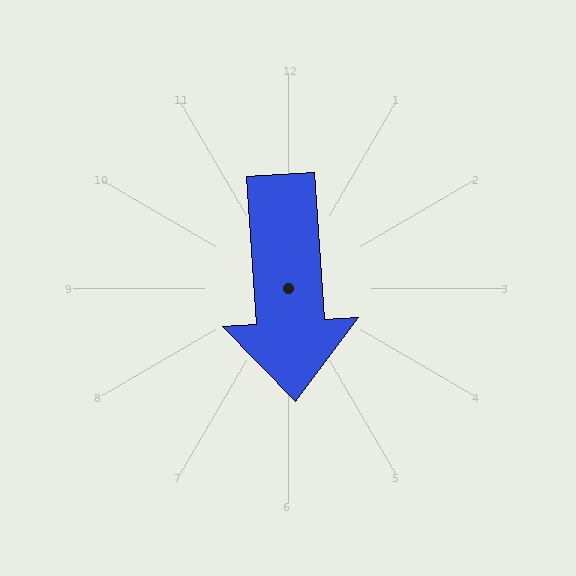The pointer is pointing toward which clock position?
Roughly 6 o'clock.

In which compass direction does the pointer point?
South.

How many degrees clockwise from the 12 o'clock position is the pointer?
Approximately 176 degrees.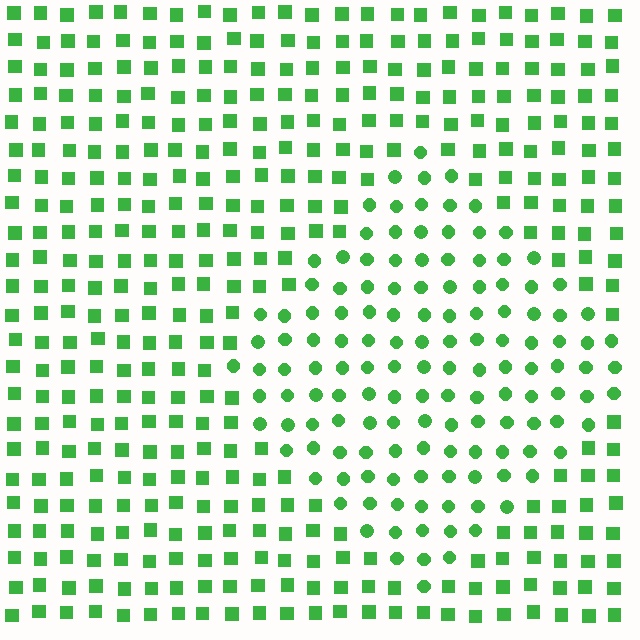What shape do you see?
I see a diamond.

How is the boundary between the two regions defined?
The boundary is defined by a change in element shape: circles inside vs. squares outside. All elements share the same color and spacing.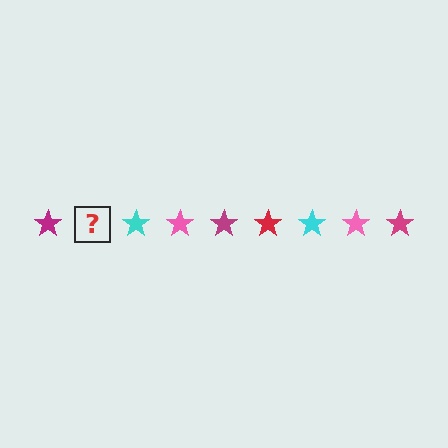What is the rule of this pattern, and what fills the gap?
The rule is that the pattern cycles through magenta, red, cyan, pink stars. The gap should be filled with a red star.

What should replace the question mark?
The question mark should be replaced with a red star.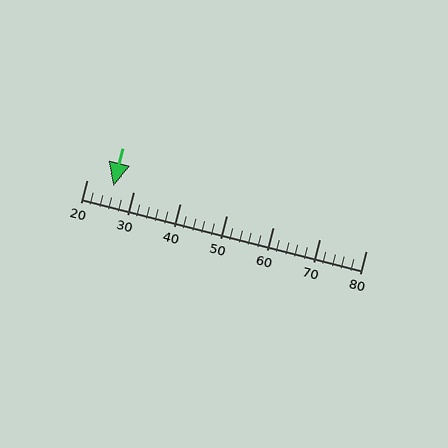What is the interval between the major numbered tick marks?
The major tick marks are spaced 10 units apart.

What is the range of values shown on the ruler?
The ruler shows values from 20 to 80.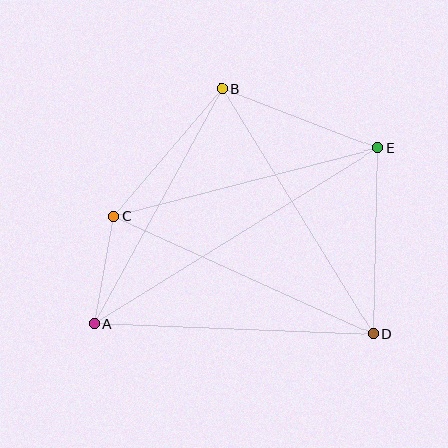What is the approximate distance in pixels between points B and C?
The distance between B and C is approximately 167 pixels.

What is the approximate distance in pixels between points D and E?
The distance between D and E is approximately 186 pixels.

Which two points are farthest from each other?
Points A and E are farthest from each other.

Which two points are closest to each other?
Points A and C are closest to each other.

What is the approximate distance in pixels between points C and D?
The distance between C and D is approximately 286 pixels.